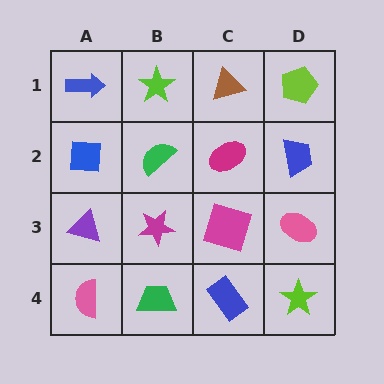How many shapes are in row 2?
4 shapes.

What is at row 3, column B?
A magenta star.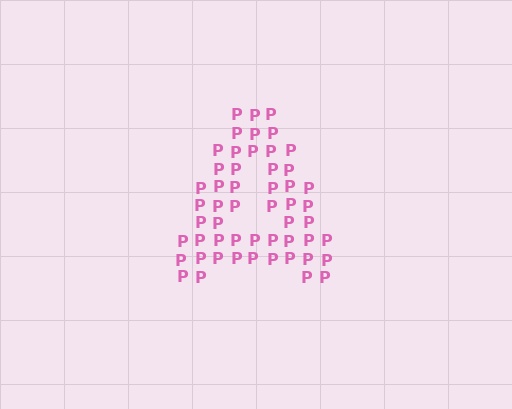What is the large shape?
The large shape is the letter A.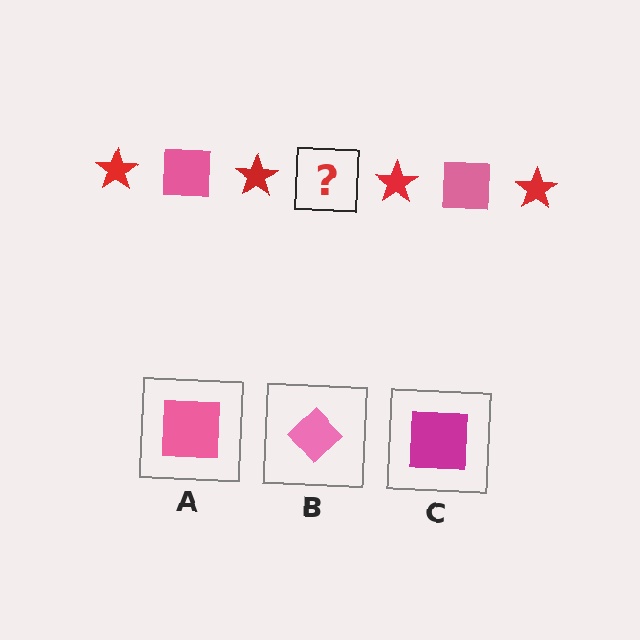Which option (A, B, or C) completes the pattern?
A.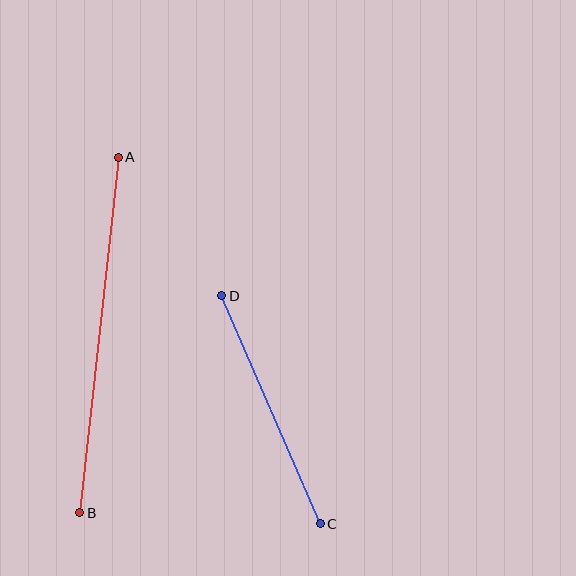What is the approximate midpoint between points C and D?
The midpoint is at approximately (271, 410) pixels.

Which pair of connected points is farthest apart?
Points A and B are farthest apart.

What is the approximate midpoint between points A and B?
The midpoint is at approximately (99, 335) pixels.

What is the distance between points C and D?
The distance is approximately 248 pixels.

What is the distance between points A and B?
The distance is approximately 357 pixels.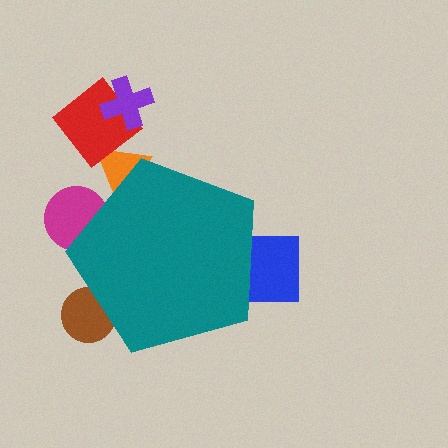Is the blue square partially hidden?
Yes, the blue square is partially hidden behind the teal pentagon.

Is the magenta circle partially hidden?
Yes, the magenta circle is partially hidden behind the teal pentagon.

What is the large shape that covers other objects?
A teal pentagon.